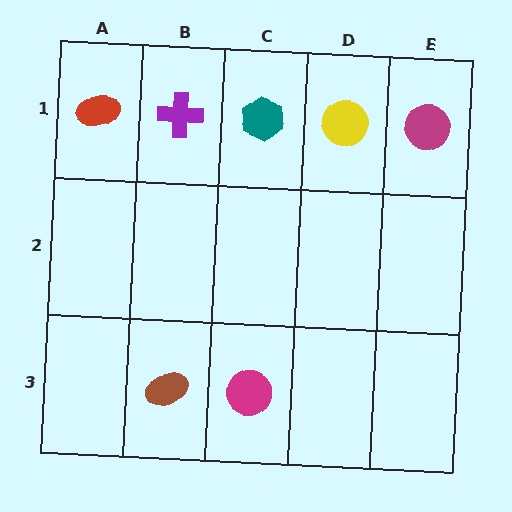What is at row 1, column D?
A yellow circle.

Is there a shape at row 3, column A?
No, that cell is empty.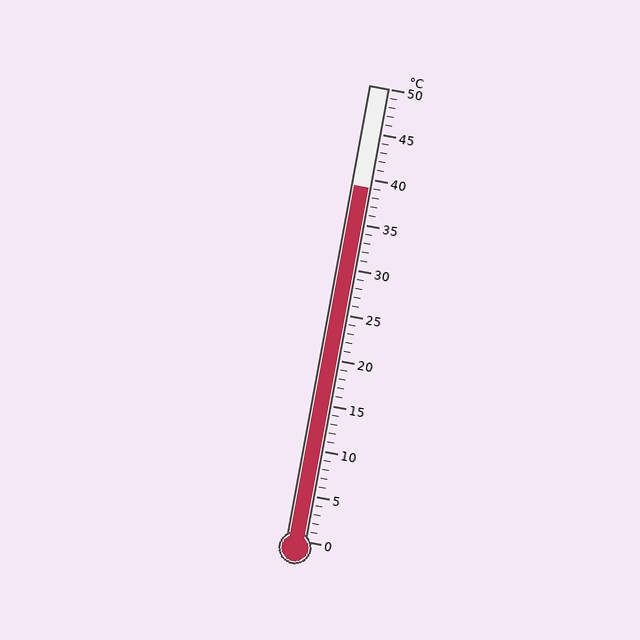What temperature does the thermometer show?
The thermometer shows approximately 39°C.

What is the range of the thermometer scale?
The thermometer scale ranges from 0°C to 50°C.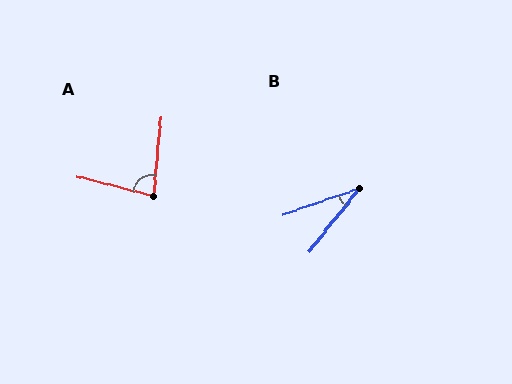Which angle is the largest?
A, at approximately 82 degrees.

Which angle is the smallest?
B, at approximately 33 degrees.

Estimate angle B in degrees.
Approximately 33 degrees.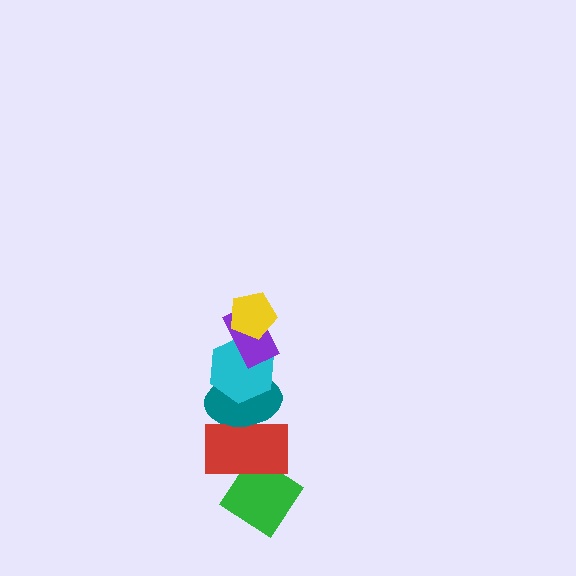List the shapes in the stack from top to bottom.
From top to bottom: the yellow pentagon, the purple rectangle, the cyan hexagon, the teal ellipse, the red rectangle, the green diamond.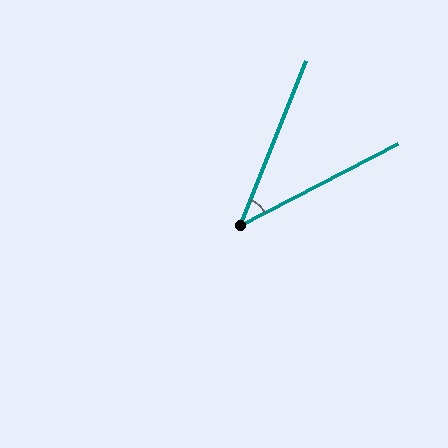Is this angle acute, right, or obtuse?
It is acute.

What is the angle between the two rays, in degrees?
Approximately 41 degrees.